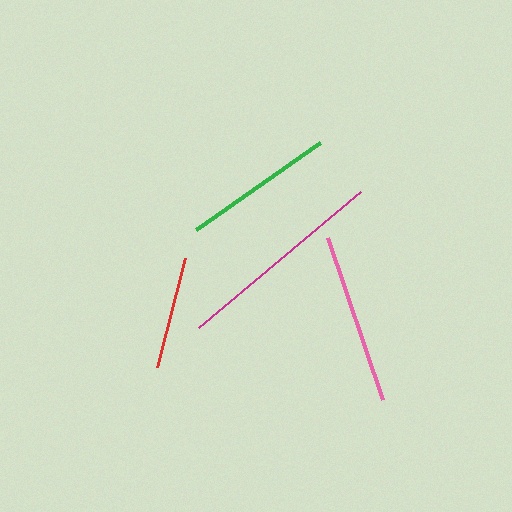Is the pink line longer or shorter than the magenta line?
The magenta line is longer than the pink line.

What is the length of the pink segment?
The pink segment is approximately 172 pixels long.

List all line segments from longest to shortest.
From longest to shortest: magenta, pink, green, red.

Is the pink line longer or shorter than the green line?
The pink line is longer than the green line.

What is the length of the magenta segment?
The magenta segment is approximately 211 pixels long.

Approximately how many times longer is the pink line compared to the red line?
The pink line is approximately 1.5 times the length of the red line.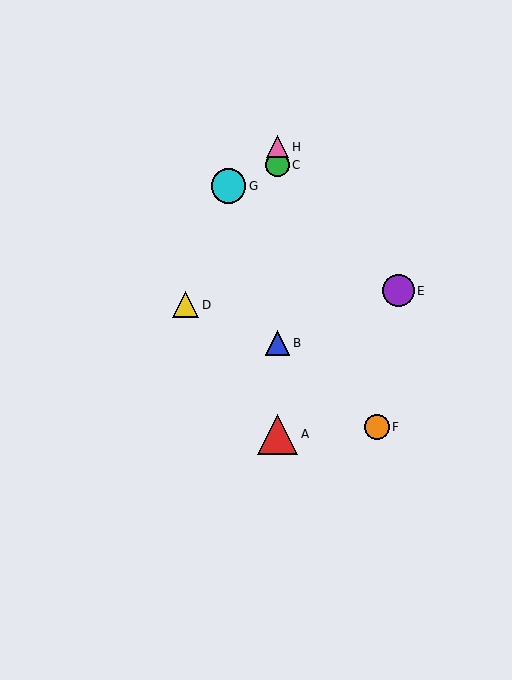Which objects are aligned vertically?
Objects A, B, C, H are aligned vertically.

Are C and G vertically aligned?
No, C is at x≈277 and G is at x≈229.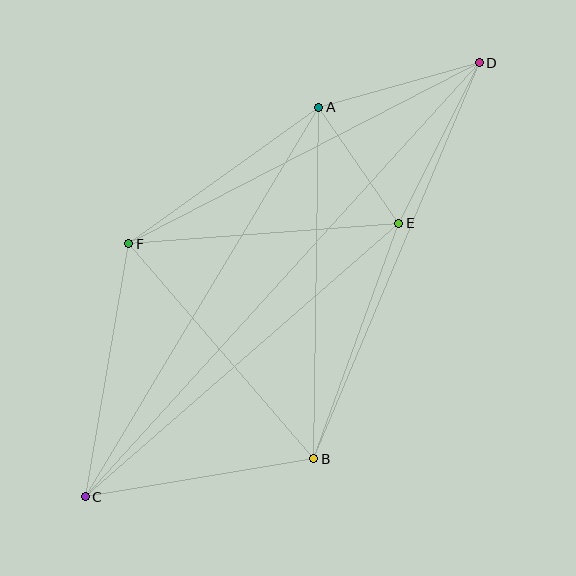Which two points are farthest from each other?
Points C and D are farthest from each other.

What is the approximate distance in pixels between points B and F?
The distance between B and F is approximately 284 pixels.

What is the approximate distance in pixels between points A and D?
The distance between A and D is approximately 166 pixels.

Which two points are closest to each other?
Points A and E are closest to each other.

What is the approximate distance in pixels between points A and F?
The distance between A and F is approximately 234 pixels.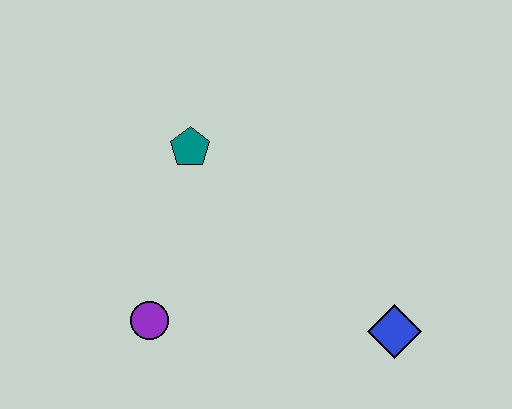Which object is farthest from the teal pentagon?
The blue diamond is farthest from the teal pentagon.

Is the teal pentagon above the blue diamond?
Yes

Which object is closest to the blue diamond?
The purple circle is closest to the blue diamond.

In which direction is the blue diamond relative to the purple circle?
The blue diamond is to the right of the purple circle.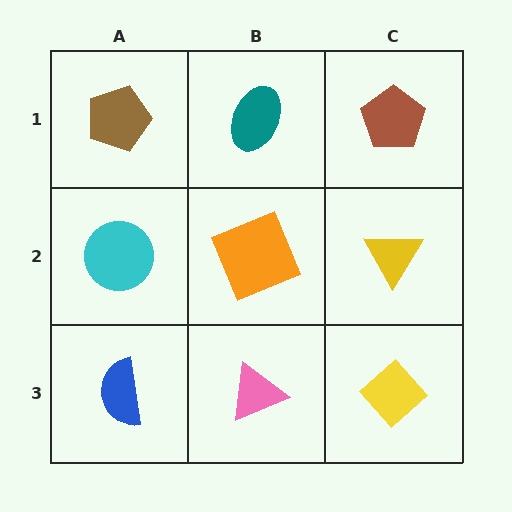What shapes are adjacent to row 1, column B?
An orange square (row 2, column B), a brown pentagon (row 1, column A), a brown pentagon (row 1, column C).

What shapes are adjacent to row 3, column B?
An orange square (row 2, column B), a blue semicircle (row 3, column A), a yellow diamond (row 3, column C).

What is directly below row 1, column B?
An orange square.